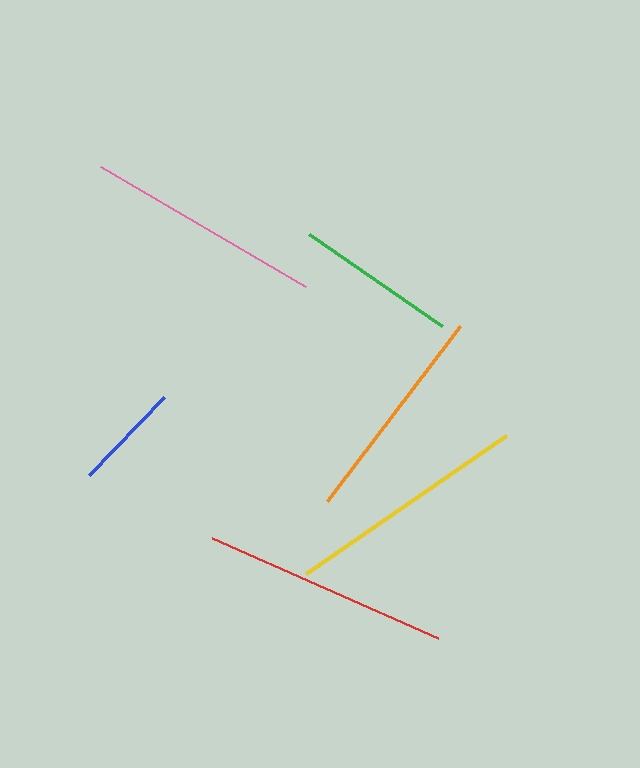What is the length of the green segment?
The green segment is approximately 161 pixels long.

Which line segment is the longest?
The red line is the longest at approximately 248 pixels.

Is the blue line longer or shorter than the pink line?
The pink line is longer than the blue line.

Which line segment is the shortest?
The blue line is the shortest at approximately 108 pixels.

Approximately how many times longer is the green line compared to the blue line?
The green line is approximately 1.5 times the length of the blue line.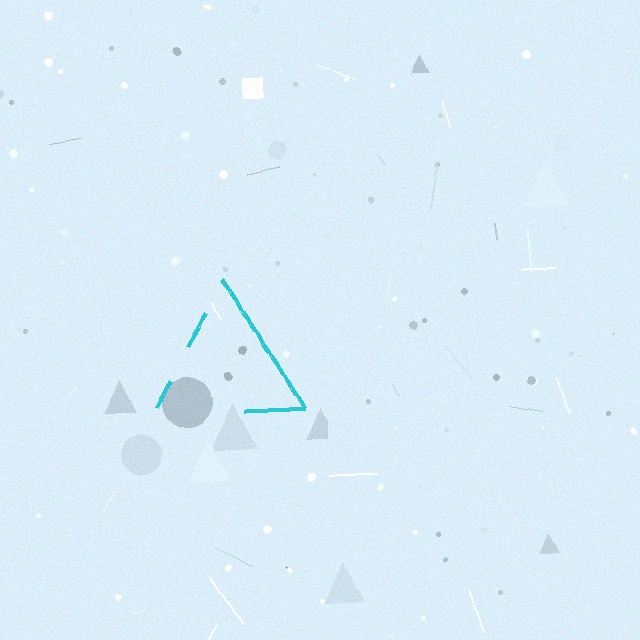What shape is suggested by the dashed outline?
The dashed outline suggests a triangle.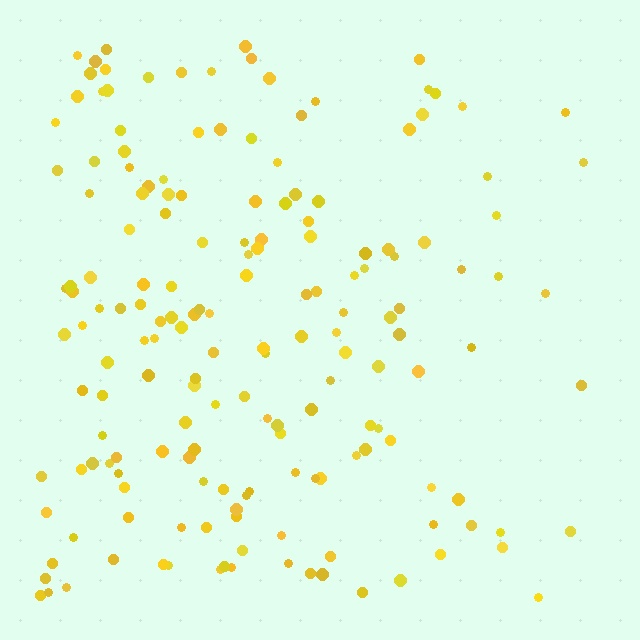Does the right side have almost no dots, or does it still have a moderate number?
Still a moderate number, just noticeably fewer than the left.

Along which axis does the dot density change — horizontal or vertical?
Horizontal.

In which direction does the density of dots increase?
From right to left, with the left side densest.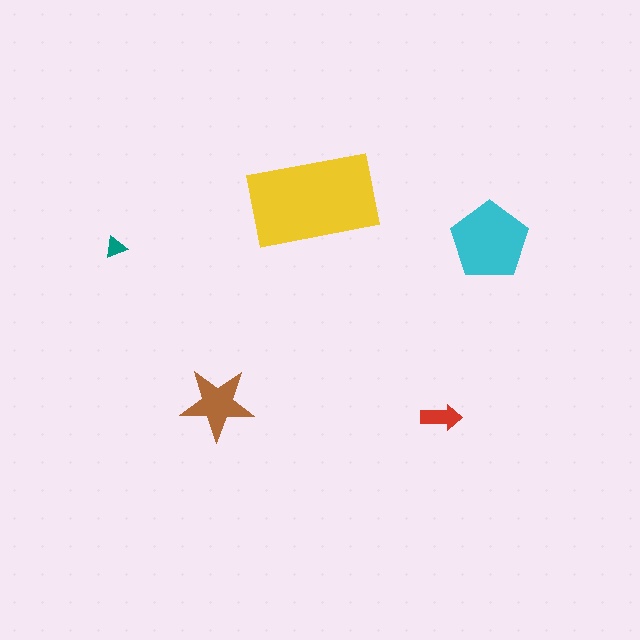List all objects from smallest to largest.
The teal triangle, the red arrow, the brown star, the cyan pentagon, the yellow rectangle.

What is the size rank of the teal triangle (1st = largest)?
5th.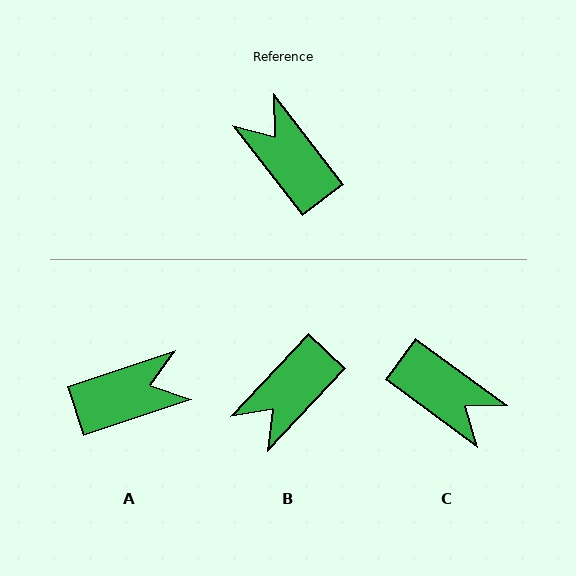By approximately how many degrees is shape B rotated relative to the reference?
Approximately 99 degrees counter-clockwise.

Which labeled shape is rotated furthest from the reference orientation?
C, about 164 degrees away.